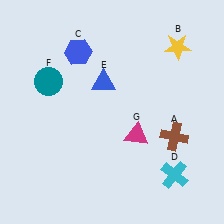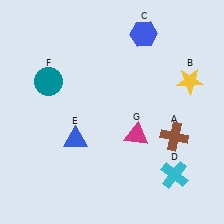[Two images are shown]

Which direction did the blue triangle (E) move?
The blue triangle (E) moved down.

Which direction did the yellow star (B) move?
The yellow star (B) moved down.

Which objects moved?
The objects that moved are: the yellow star (B), the blue hexagon (C), the blue triangle (E).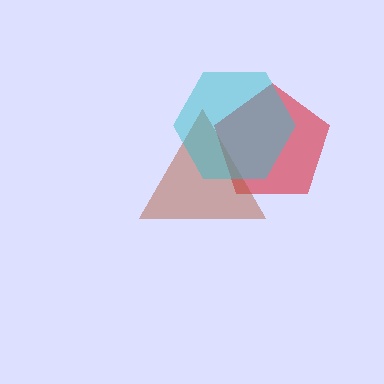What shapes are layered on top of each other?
The layered shapes are: a red pentagon, a brown triangle, a cyan hexagon.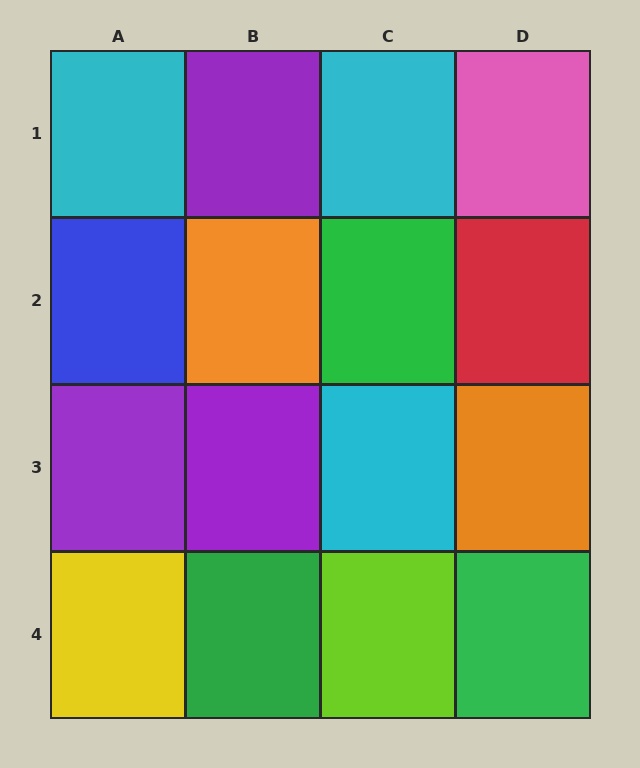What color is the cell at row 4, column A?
Yellow.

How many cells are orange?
2 cells are orange.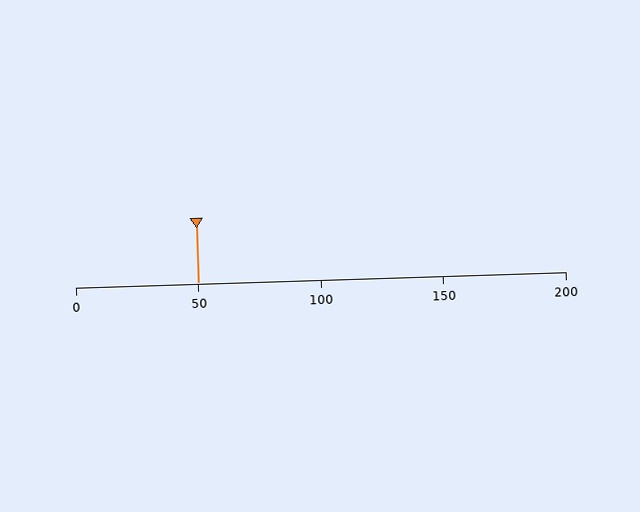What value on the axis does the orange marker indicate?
The marker indicates approximately 50.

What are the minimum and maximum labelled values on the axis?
The axis runs from 0 to 200.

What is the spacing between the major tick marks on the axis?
The major ticks are spaced 50 apart.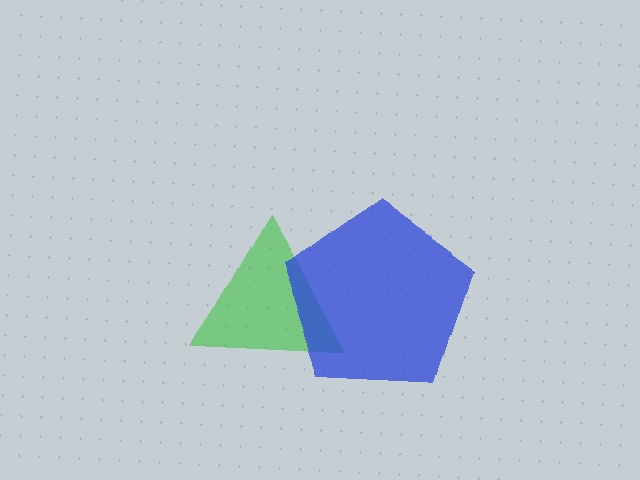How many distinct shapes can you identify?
There are 2 distinct shapes: a green triangle, a blue pentagon.